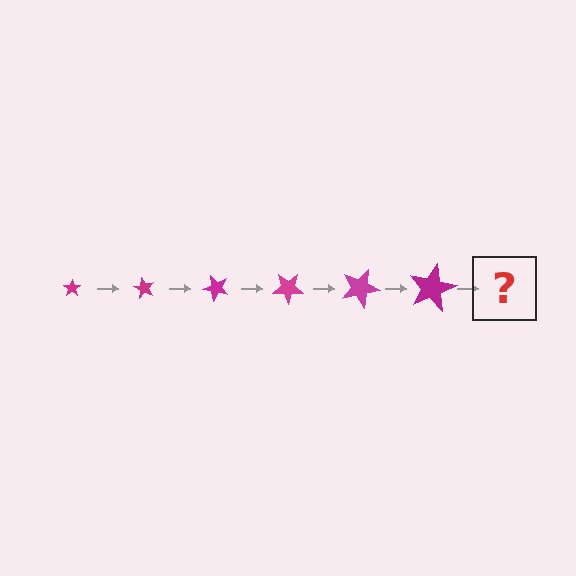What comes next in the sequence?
The next element should be a star, larger than the previous one and rotated 360 degrees from the start.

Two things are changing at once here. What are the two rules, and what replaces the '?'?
The two rules are that the star grows larger each step and it rotates 60 degrees each step. The '?' should be a star, larger than the previous one and rotated 360 degrees from the start.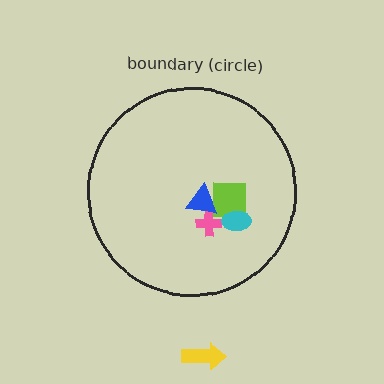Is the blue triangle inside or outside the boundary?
Inside.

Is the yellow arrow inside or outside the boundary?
Outside.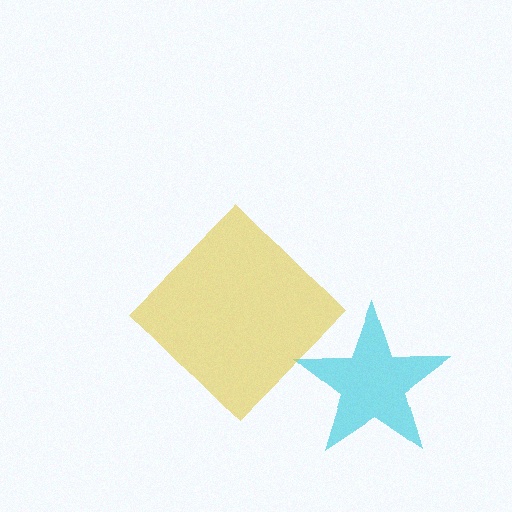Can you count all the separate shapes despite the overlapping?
Yes, there are 2 separate shapes.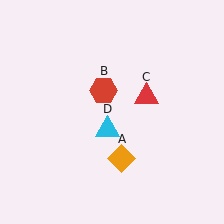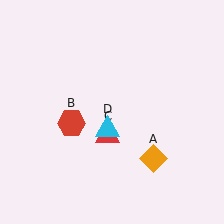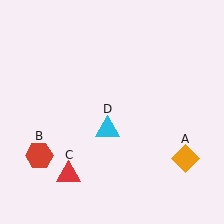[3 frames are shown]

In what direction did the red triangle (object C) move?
The red triangle (object C) moved down and to the left.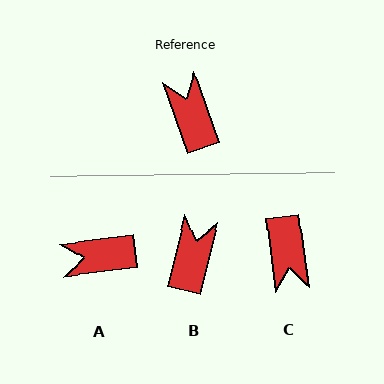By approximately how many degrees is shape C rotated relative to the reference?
Approximately 168 degrees counter-clockwise.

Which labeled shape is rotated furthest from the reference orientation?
C, about 168 degrees away.